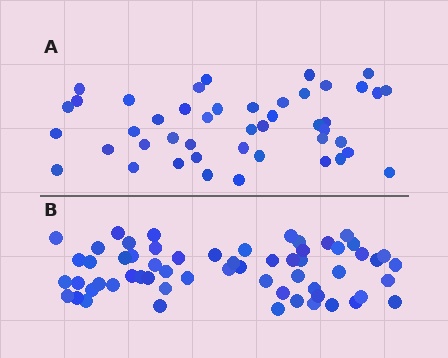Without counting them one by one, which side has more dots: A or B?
Region B (the bottom region) has more dots.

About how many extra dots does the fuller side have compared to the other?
Region B has approximately 15 more dots than region A.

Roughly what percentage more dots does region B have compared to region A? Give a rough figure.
About 35% more.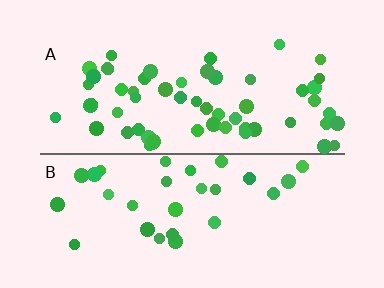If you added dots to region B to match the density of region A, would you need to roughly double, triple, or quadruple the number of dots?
Approximately double.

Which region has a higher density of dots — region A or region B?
A (the top).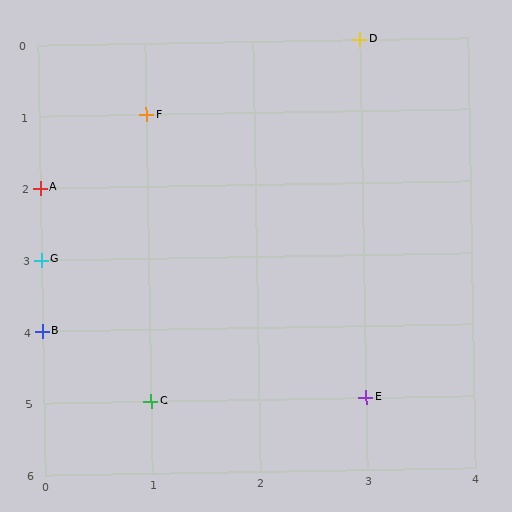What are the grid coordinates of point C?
Point C is at grid coordinates (1, 5).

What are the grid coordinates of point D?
Point D is at grid coordinates (3, 0).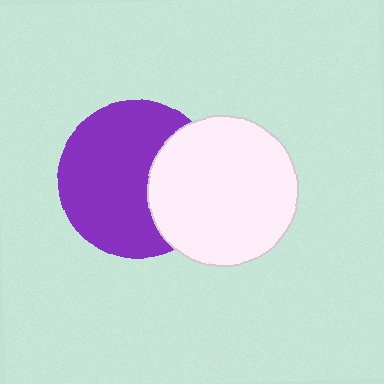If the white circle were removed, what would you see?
You would see the complete purple circle.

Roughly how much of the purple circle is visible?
Most of it is visible (roughly 69%).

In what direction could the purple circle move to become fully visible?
The purple circle could move left. That would shift it out from behind the white circle entirely.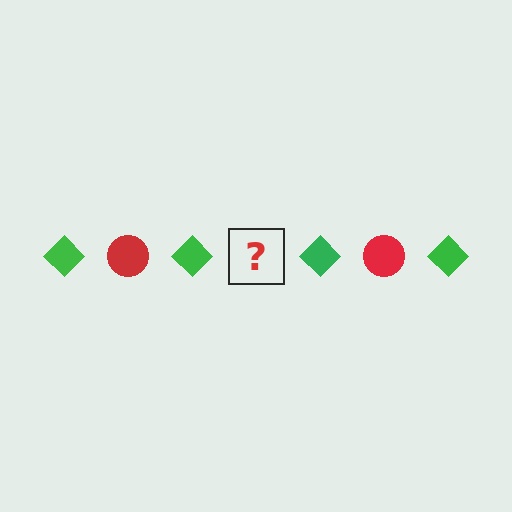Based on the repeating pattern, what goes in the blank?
The blank should be a red circle.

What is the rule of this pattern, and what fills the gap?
The rule is that the pattern alternates between green diamond and red circle. The gap should be filled with a red circle.